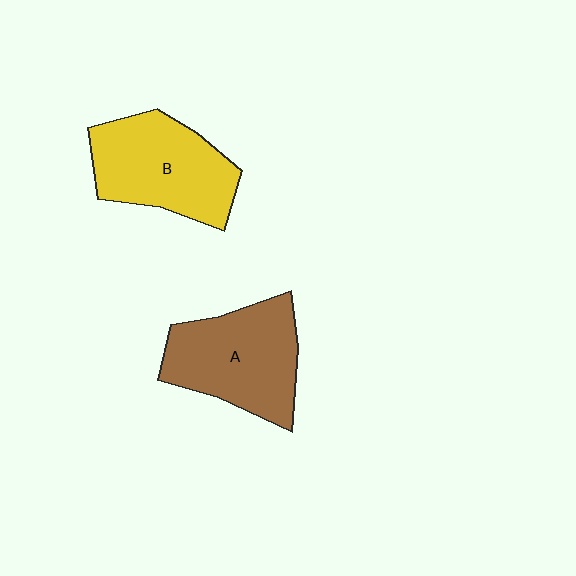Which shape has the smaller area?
Shape B (yellow).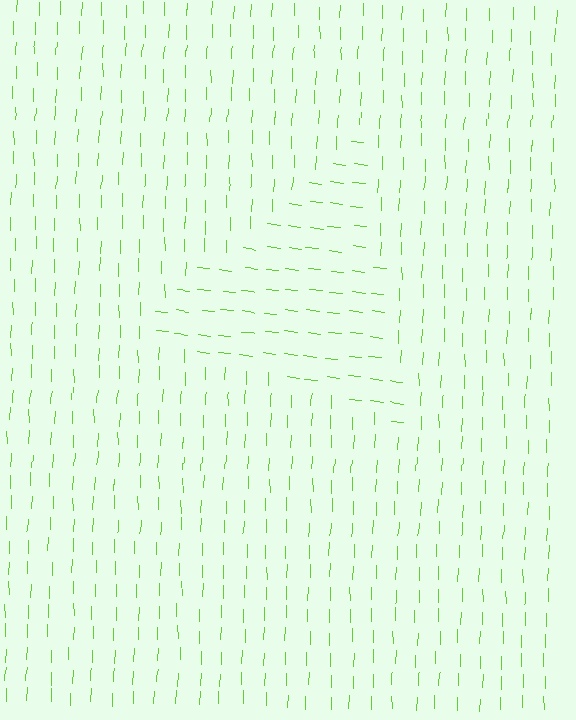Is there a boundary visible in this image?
Yes, there is a texture boundary formed by a change in line orientation.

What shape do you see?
I see a triangle.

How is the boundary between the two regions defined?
The boundary is defined purely by a change in line orientation (approximately 84 degrees difference). All lines are the same color and thickness.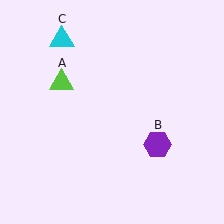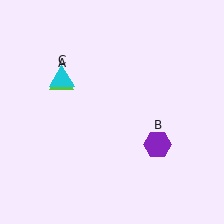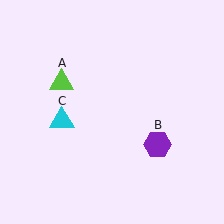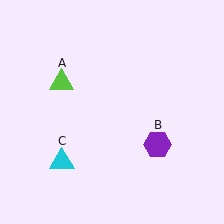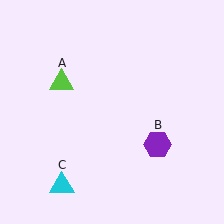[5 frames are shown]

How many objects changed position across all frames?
1 object changed position: cyan triangle (object C).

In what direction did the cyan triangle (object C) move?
The cyan triangle (object C) moved down.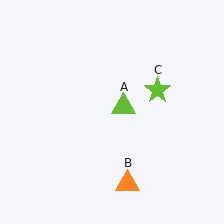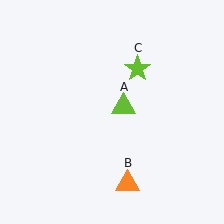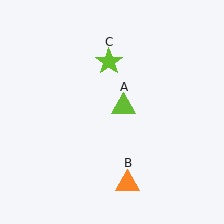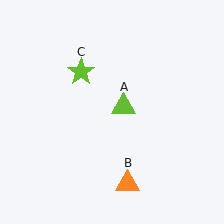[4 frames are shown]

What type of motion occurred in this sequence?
The lime star (object C) rotated counterclockwise around the center of the scene.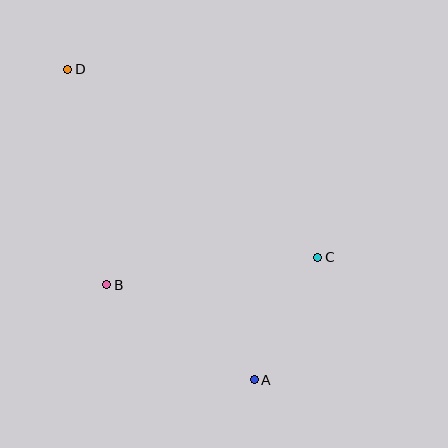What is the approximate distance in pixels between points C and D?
The distance between C and D is approximately 313 pixels.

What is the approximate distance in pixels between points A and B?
The distance between A and B is approximately 176 pixels.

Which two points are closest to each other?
Points A and C are closest to each other.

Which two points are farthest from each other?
Points A and D are farthest from each other.